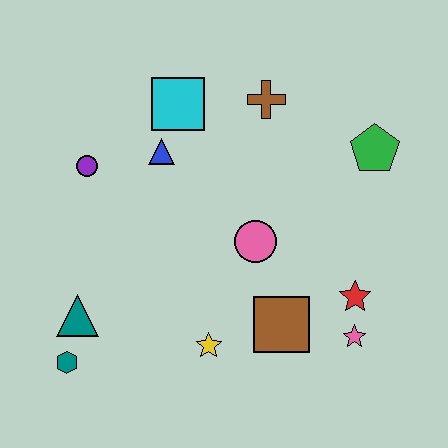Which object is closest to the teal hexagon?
The teal triangle is closest to the teal hexagon.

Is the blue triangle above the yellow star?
Yes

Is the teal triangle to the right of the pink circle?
No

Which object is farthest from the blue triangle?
The pink star is farthest from the blue triangle.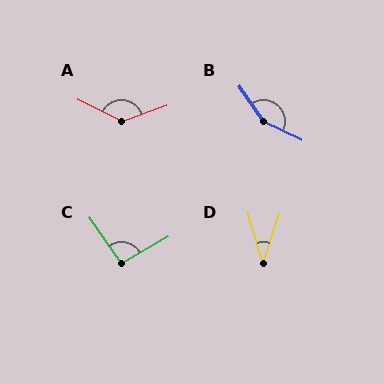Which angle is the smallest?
D, at approximately 34 degrees.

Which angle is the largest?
B, at approximately 150 degrees.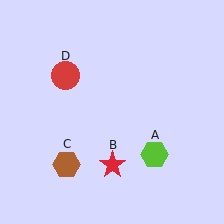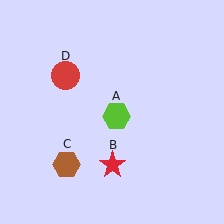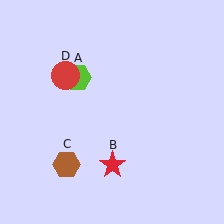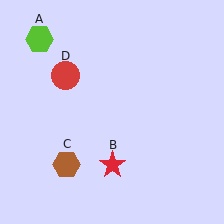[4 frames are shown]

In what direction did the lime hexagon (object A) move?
The lime hexagon (object A) moved up and to the left.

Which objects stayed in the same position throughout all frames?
Red star (object B) and brown hexagon (object C) and red circle (object D) remained stationary.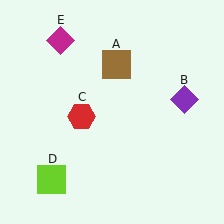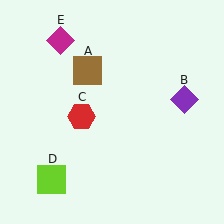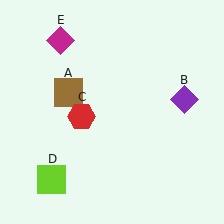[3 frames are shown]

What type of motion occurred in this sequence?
The brown square (object A) rotated counterclockwise around the center of the scene.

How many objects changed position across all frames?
1 object changed position: brown square (object A).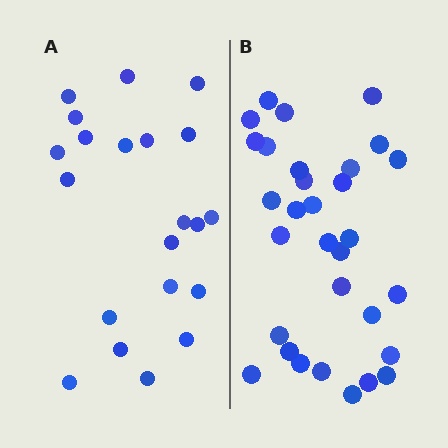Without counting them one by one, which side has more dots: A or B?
Region B (the right region) has more dots.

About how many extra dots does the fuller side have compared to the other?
Region B has roughly 10 or so more dots than region A.